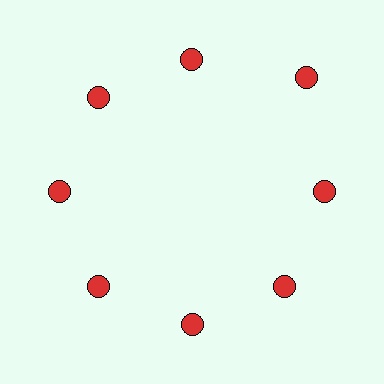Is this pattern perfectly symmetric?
No. The 8 red circles are arranged in a ring, but one element near the 2 o'clock position is pushed outward from the center, breaking the 8-fold rotational symmetry.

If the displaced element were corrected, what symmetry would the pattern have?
It would have 8-fold rotational symmetry — the pattern would map onto itself every 45 degrees.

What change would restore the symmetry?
The symmetry would be restored by moving it inward, back onto the ring so that all 8 circles sit at equal angles and equal distance from the center.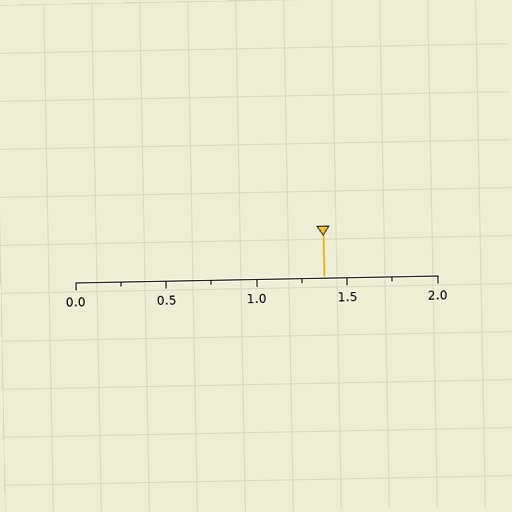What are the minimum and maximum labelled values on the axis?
The axis runs from 0.0 to 2.0.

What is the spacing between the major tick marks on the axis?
The major ticks are spaced 0.5 apart.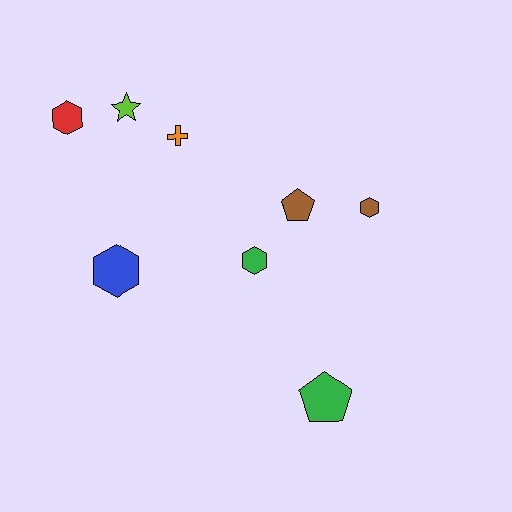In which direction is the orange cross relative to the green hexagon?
The orange cross is above the green hexagon.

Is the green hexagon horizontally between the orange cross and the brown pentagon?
Yes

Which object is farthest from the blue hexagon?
The brown hexagon is farthest from the blue hexagon.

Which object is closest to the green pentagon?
The green hexagon is closest to the green pentagon.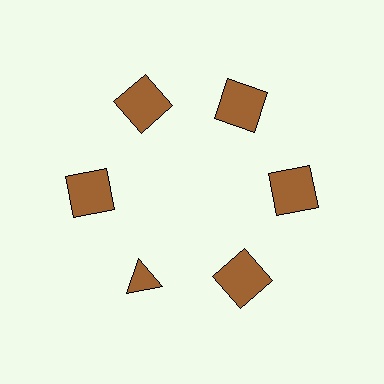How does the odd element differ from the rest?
It has a different shape: triangle instead of square.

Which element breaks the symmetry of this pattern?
The brown triangle at roughly the 7 o'clock position breaks the symmetry. All other shapes are brown squares.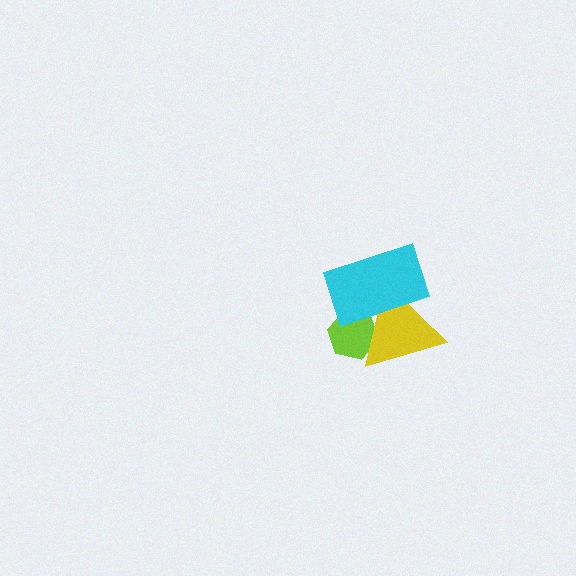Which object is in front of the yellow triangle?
The cyan rectangle is in front of the yellow triangle.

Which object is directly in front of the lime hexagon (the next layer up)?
The yellow triangle is directly in front of the lime hexagon.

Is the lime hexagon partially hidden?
Yes, it is partially covered by another shape.